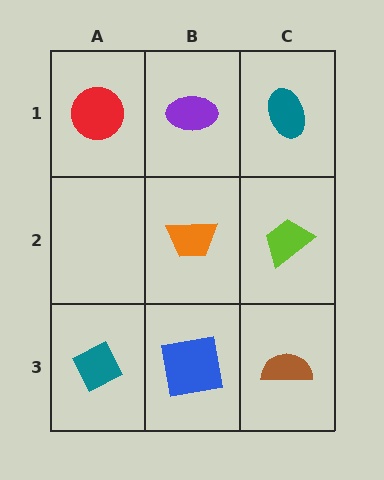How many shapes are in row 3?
3 shapes.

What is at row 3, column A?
A teal diamond.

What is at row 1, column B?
A purple ellipse.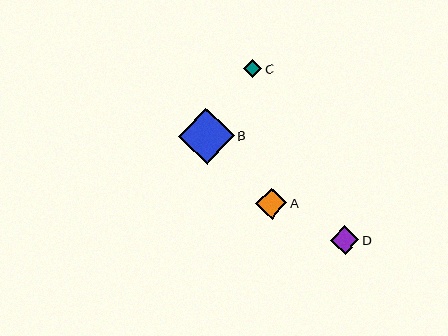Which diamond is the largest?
Diamond B is the largest with a size of approximately 56 pixels.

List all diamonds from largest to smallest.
From largest to smallest: B, A, D, C.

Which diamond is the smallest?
Diamond C is the smallest with a size of approximately 18 pixels.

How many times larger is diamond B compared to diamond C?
Diamond B is approximately 3.1 times the size of diamond C.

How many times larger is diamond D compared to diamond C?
Diamond D is approximately 1.6 times the size of diamond C.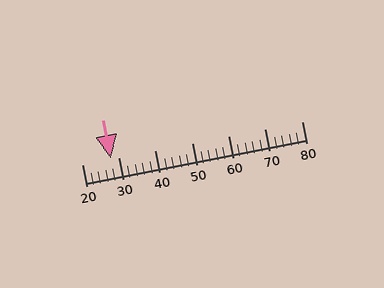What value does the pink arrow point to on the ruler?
The pink arrow points to approximately 28.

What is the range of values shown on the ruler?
The ruler shows values from 20 to 80.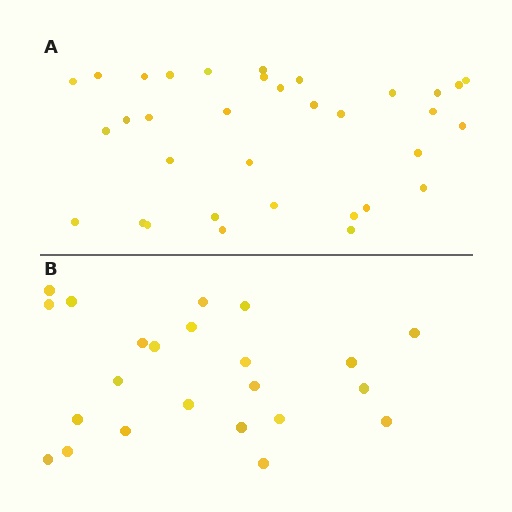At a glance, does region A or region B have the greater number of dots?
Region A (the top region) has more dots.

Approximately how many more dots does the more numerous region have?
Region A has roughly 12 or so more dots than region B.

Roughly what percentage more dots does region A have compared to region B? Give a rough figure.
About 50% more.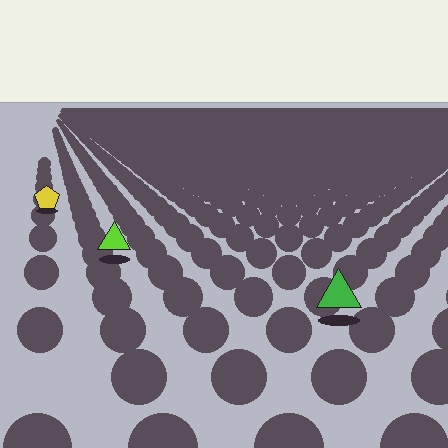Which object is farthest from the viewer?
The yellow pentagon is farthest from the viewer. It appears smaller and the ground texture around it is denser.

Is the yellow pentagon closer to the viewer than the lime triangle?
No. The lime triangle is closer — you can tell from the texture gradient: the ground texture is coarser near it.